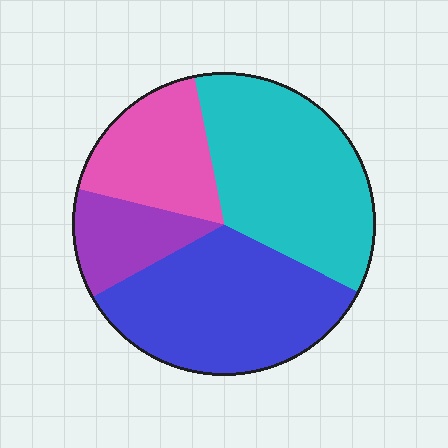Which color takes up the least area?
Purple, at roughly 10%.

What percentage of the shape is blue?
Blue covers about 35% of the shape.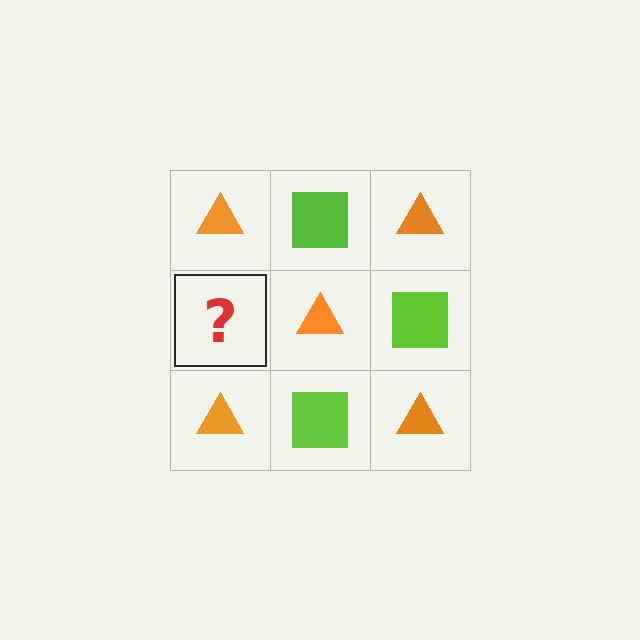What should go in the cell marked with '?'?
The missing cell should contain a lime square.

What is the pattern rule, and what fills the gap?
The rule is that it alternates orange triangle and lime square in a checkerboard pattern. The gap should be filled with a lime square.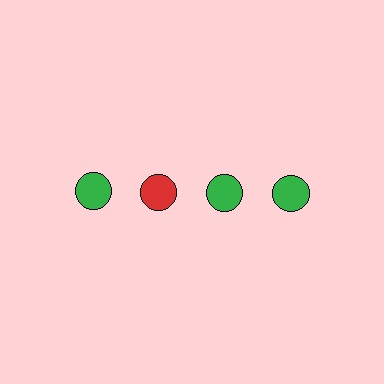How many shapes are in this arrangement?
There are 4 shapes arranged in a grid pattern.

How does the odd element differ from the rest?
It has a different color: red instead of green.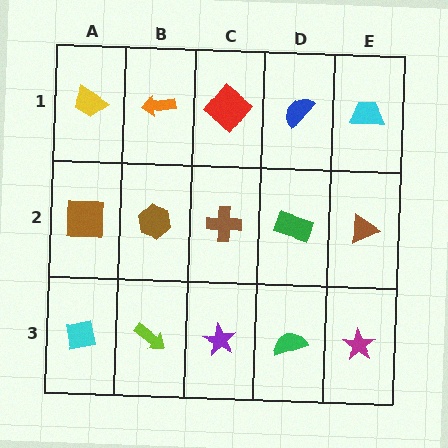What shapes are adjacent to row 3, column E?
A brown triangle (row 2, column E), a green semicircle (row 3, column D).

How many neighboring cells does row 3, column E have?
2.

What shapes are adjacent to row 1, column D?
A green rectangle (row 2, column D), a red diamond (row 1, column C), a cyan trapezoid (row 1, column E).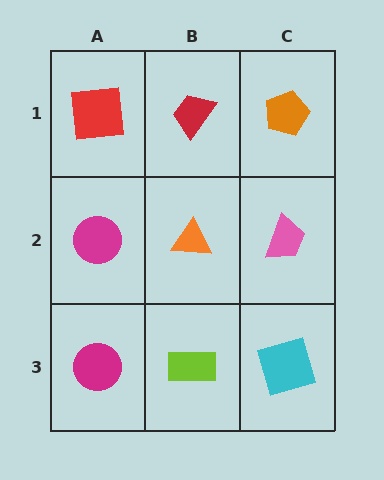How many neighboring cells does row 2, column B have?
4.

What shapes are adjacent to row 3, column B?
An orange triangle (row 2, column B), a magenta circle (row 3, column A), a cyan square (row 3, column C).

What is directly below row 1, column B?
An orange triangle.